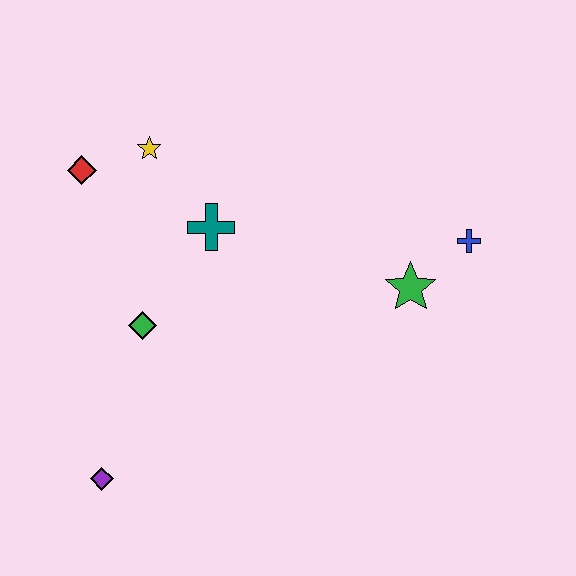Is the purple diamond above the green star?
No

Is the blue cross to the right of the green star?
Yes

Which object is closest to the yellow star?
The red diamond is closest to the yellow star.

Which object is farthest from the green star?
The purple diamond is farthest from the green star.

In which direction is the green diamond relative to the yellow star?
The green diamond is below the yellow star.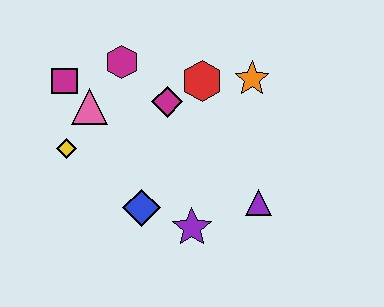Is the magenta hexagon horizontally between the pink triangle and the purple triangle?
Yes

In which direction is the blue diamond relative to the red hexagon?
The blue diamond is below the red hexagon.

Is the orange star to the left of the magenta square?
No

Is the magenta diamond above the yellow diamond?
Yes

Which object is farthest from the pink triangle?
The purple triangle is farthest from the pink triangle.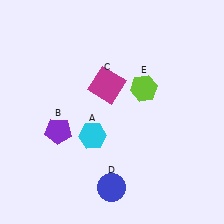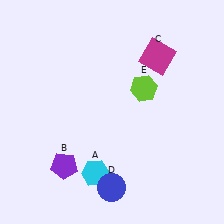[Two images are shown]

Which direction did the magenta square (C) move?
The magenta square (C) moved right.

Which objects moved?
The objects that moved are: the cyan hexagon (A), the purple pentagon (B), the magenta square (C).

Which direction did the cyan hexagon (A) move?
The cyan hexagon (A) moved down.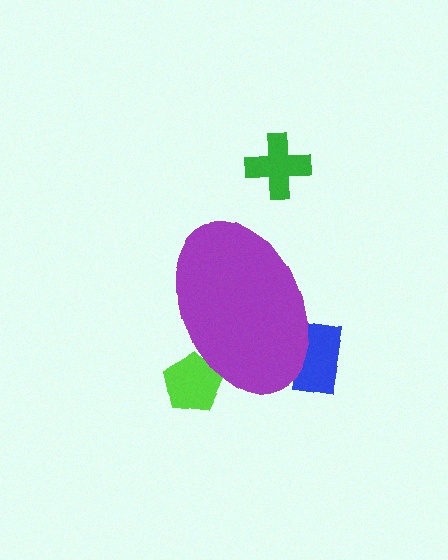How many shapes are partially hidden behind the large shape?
2 shapes are partially hidden.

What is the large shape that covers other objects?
A purple ellipse.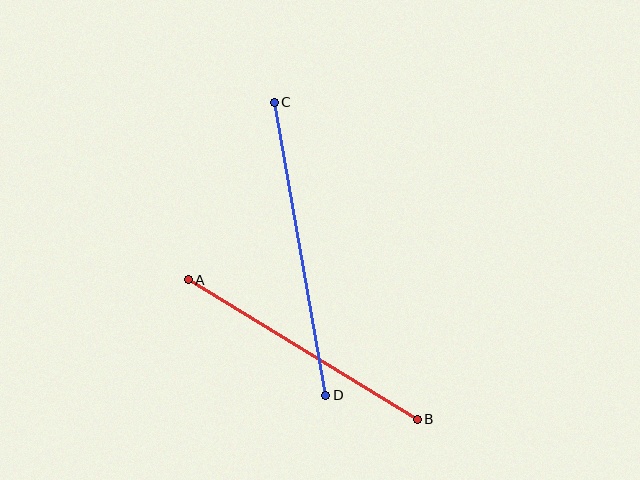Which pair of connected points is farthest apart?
Points C and D are farthest apart.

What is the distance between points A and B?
The distance is approximately 268 pixels.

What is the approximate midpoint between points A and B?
The midpoint is at approximately (303, 350) pixels.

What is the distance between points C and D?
The distance is approximately 298 pixels.